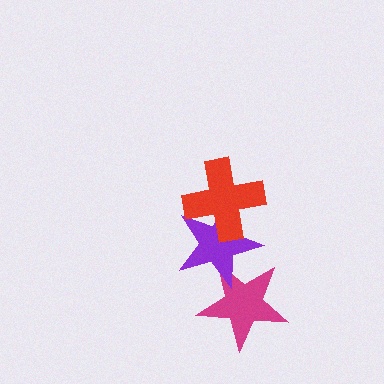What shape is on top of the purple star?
The red cross is on top of the purple star.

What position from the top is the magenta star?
The magenta star is 3rd from the top.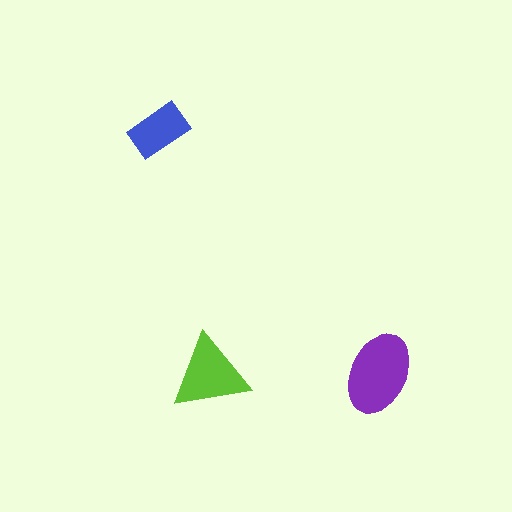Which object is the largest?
The purple ellipse.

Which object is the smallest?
The blue rectangle.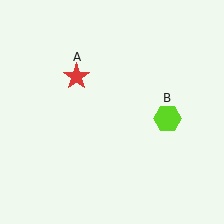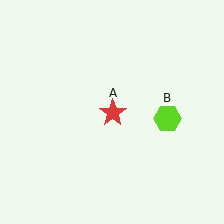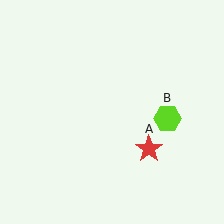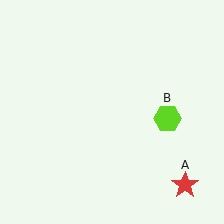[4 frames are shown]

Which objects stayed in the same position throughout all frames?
Lime hexagon (object B) remained stationary.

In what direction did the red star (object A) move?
The red star (object A) moved down and to the right.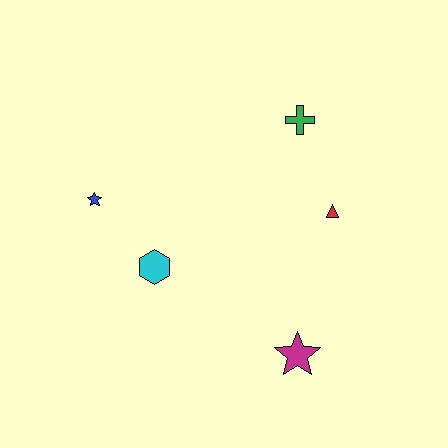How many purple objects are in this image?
There are no purple objects.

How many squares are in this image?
There are no squares.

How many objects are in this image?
There are 5 objects.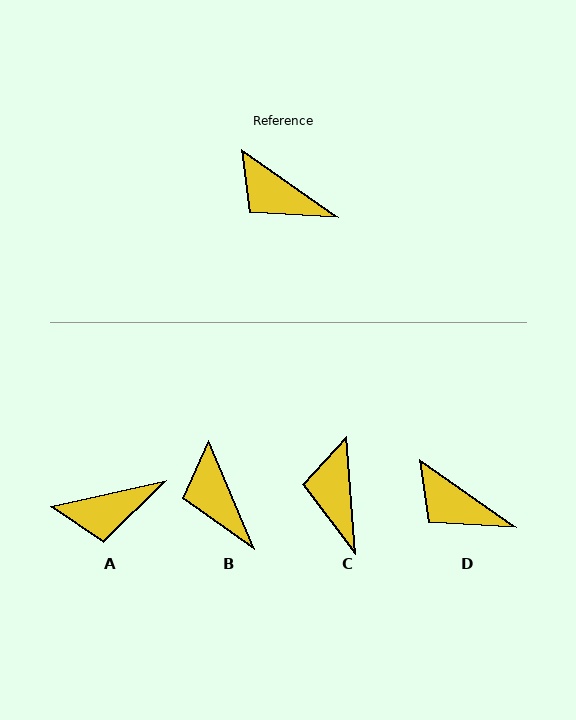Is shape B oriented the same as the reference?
No, it is off by about 32 degrees.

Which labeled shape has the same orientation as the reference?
D.